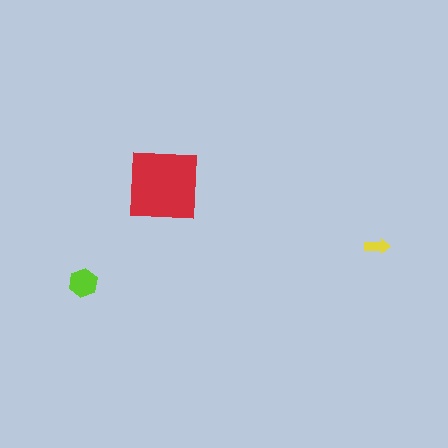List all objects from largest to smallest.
The red square, the lime hexagon, the yellow arrow.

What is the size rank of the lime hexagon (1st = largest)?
2nd.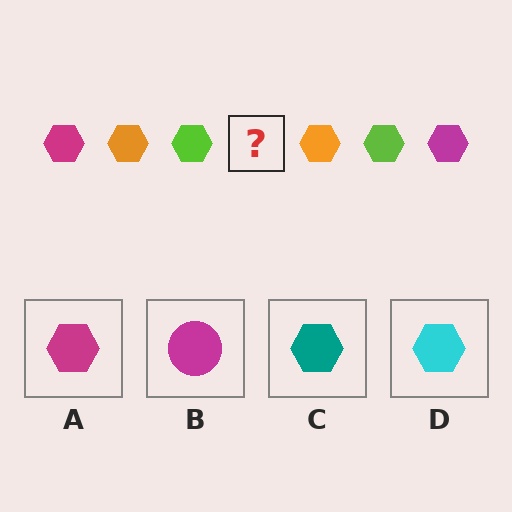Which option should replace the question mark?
Option A.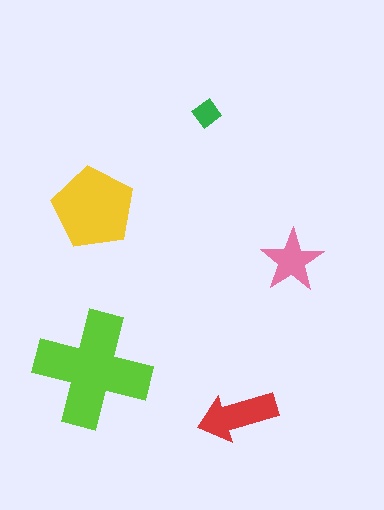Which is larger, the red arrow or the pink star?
The red arrow.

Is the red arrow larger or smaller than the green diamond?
Larger.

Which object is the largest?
The lime cross.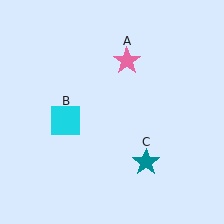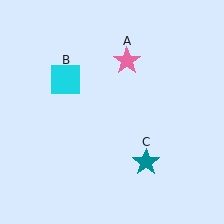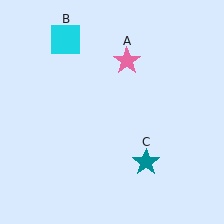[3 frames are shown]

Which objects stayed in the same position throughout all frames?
Pink star (object A) and teal star (object C) remained stationary.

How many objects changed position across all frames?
1 object changed position: cyan square (object B).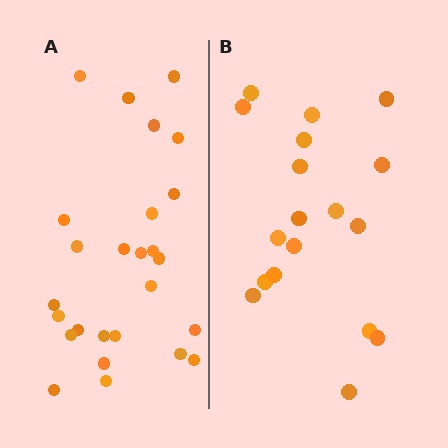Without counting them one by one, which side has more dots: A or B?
Region A (the left region) has more dots.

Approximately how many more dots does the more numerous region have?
Region A has roughly 8 or so more dots than region B.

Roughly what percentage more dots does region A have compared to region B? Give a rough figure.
About 45% more.